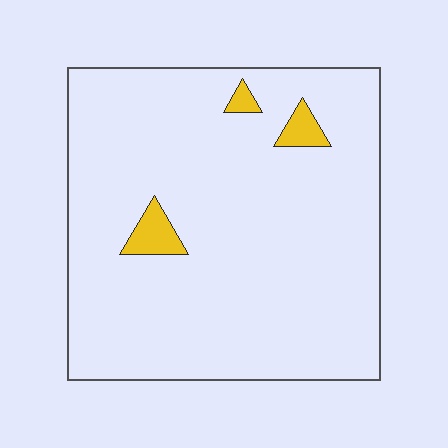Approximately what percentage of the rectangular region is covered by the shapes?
Approximately 5%.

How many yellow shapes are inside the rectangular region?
3.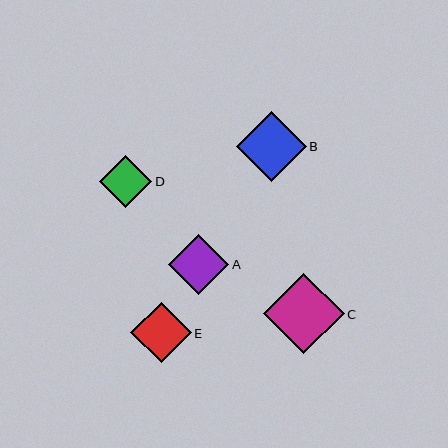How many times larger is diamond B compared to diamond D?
Diamond B is approximately 1.3 times the size of diamond D.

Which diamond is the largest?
Diamond C is the largest with a size of approximately 80 pixels.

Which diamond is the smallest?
Diamond D is the smallest with a size of approximately 52 pixels.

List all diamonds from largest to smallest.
From largest to smallest: C, B, E, A, D.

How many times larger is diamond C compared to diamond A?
Diamond C is approximately 1.3 times the size of diamond A.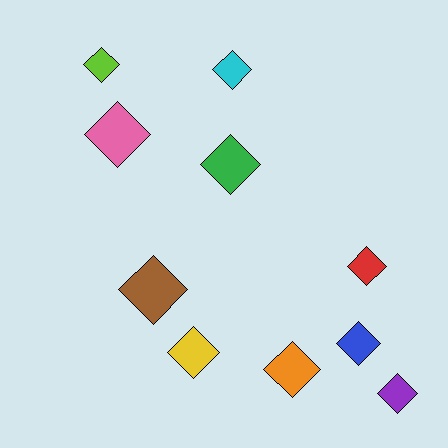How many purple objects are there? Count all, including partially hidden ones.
There is 1 purple object.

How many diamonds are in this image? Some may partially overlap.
There are 10 diamonds.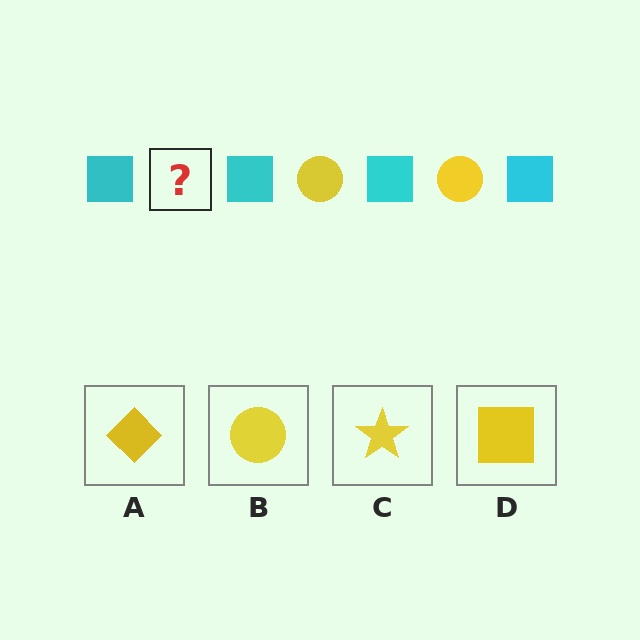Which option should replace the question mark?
Option B.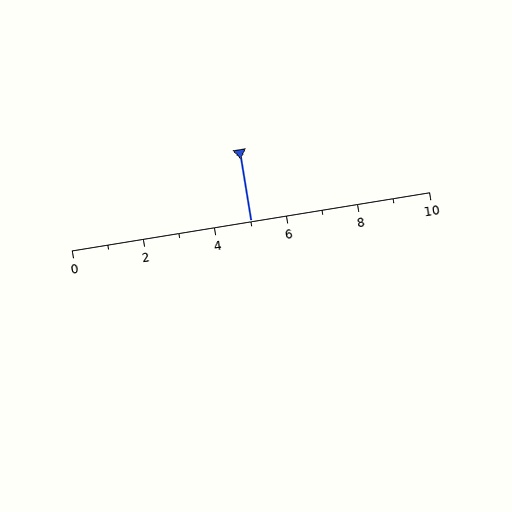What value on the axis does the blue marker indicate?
The marker indicates approximately 5.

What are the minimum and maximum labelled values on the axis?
The axis runs from 0 to 10.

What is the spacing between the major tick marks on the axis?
The major ticks are spaced 2 apart.